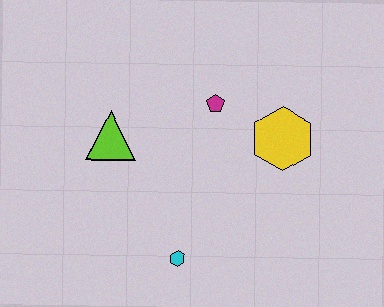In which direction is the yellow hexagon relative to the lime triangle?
The yellow hexagon is to the right of the lime triangle.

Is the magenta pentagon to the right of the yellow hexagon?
No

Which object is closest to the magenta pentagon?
The yellow hexagon is closest to the magenta pentagon.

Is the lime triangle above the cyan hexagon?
Yes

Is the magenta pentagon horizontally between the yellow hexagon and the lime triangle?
Yes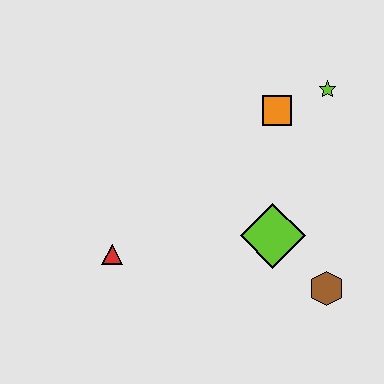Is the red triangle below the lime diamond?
Yes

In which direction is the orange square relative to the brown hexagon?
The orange square is above the brown hexagon.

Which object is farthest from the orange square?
The red triangle is farthest from the orange square.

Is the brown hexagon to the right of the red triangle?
Yes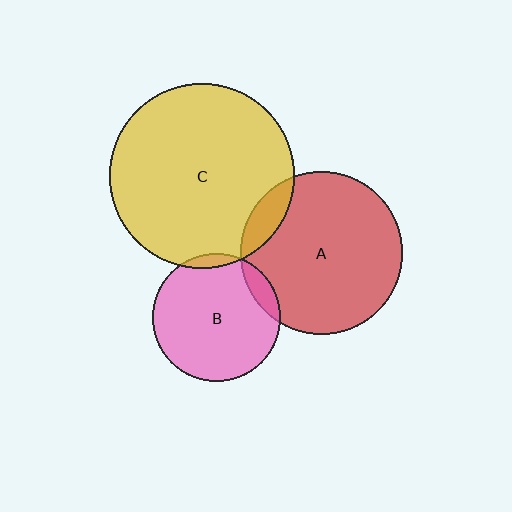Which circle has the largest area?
Circle C (yellow).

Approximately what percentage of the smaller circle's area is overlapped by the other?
Approximately 10%.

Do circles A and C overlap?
Yes.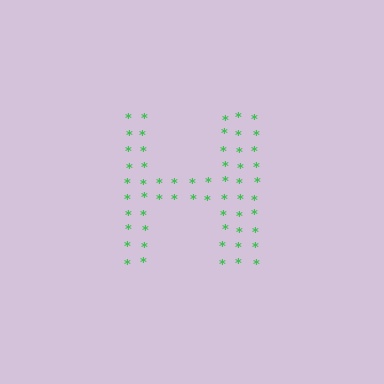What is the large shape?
The large shape is the letter H.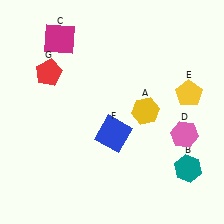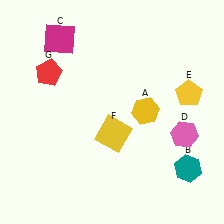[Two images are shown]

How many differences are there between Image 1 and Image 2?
There is 1 difference between the two images.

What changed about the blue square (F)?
In Image 1, F is blue. In Image 2, it changed to yellow.